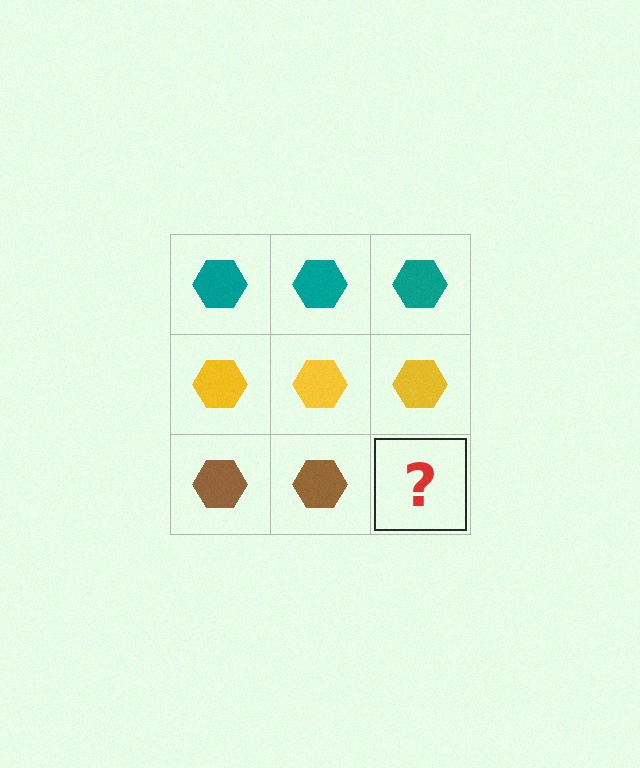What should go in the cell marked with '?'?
The missing cell should contain a brown hexagon.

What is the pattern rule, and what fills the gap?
The rule is that each row has a consistent color. The gap should be filled with a brown hexagon.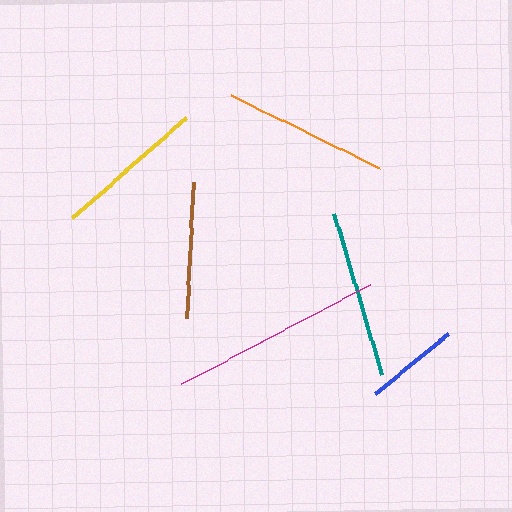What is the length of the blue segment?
The blue segment is approximately 95 pixels long.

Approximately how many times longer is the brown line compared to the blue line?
The brown line is approximately 1.4 times the length of the blue line.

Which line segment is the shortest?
The blue line is the shortest at approximately 95 pixels.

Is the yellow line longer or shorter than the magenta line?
The magenta line is longer than the yellow line.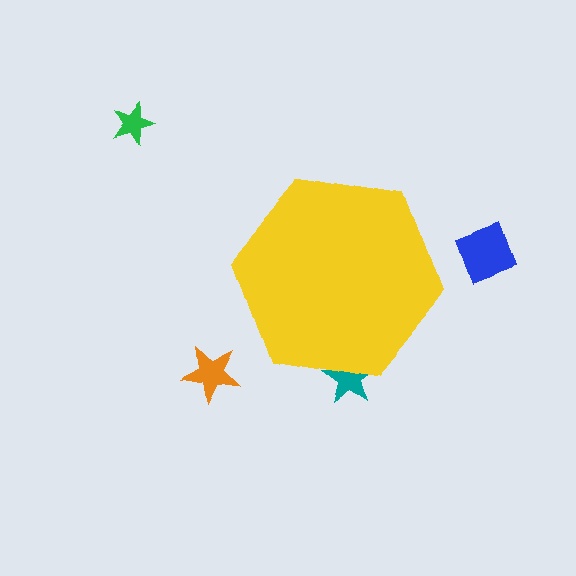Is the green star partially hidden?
No, the green star is fully visible.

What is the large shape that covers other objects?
A yellow hexagon.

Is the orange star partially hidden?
No, the orange star is fully visible.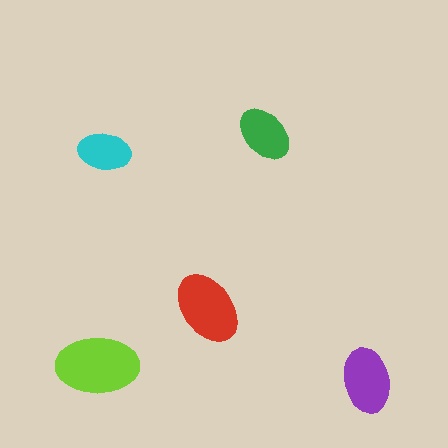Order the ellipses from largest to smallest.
the lime one, the red one, the purple one, the green one, the cyan one.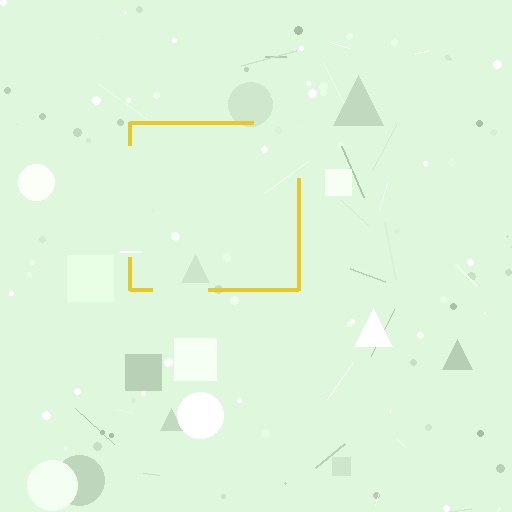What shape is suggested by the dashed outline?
The dashed outline suggests a square.